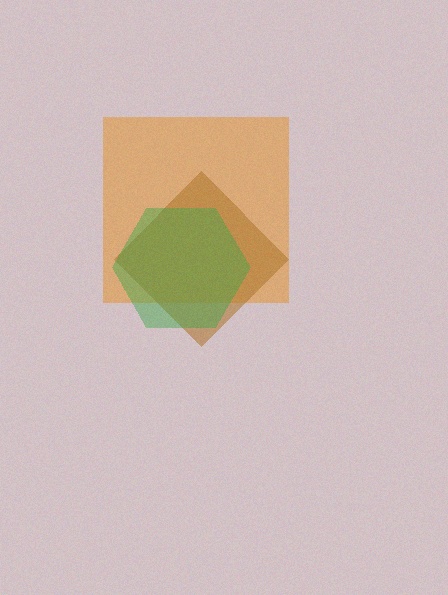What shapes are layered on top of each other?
The layered shapes are: an orange square, a brown diamond, a green hexagon.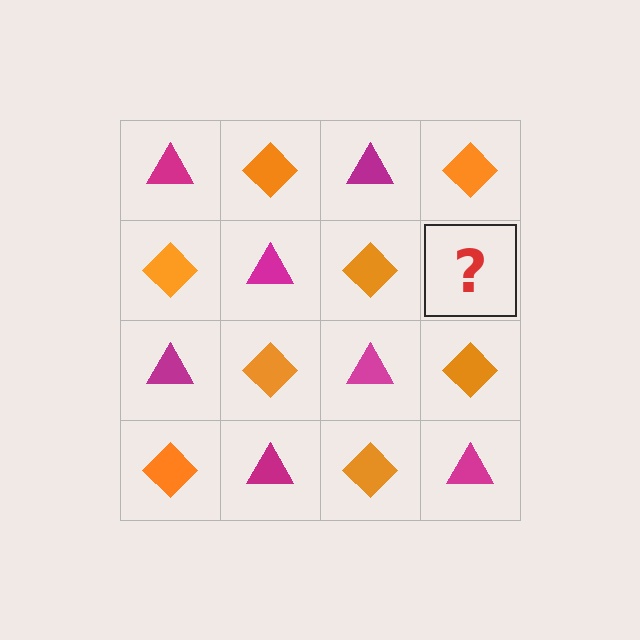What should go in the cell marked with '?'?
The missing cell should contain a magenta triangle.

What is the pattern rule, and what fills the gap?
The rule is that it alternates magenta triangle and orange diamond in a checkerboard pattern. The gap should be filled with a magenta triangle.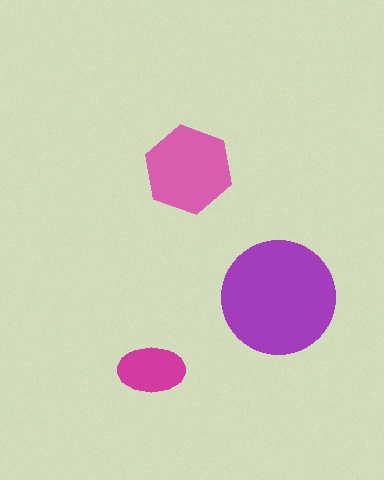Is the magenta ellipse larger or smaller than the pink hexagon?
Smaller.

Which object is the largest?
The purple circle.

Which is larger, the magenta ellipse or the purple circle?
The purple circle.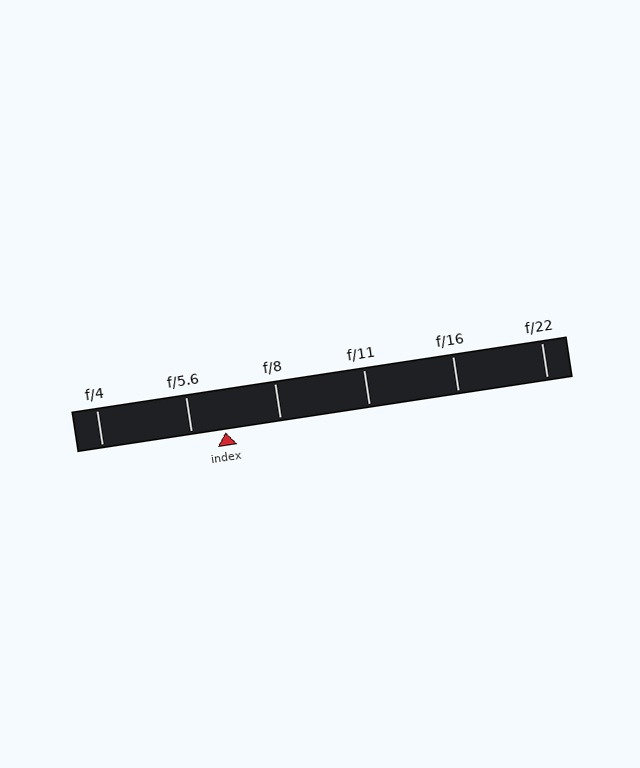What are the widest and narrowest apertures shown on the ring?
The widest aperture shown is f/4 and the narrowest is f/22.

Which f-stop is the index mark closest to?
The index mark is closest to f/5.6.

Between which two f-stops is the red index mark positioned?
The index mark is between f/5.6 and f/8.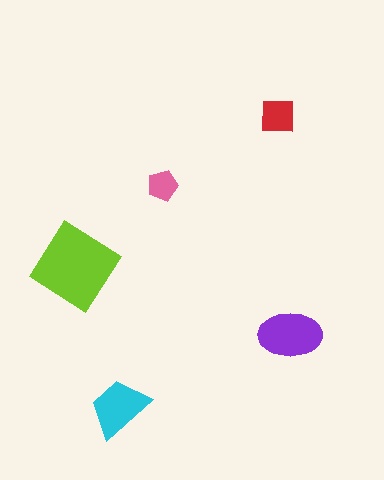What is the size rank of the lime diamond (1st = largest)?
1st.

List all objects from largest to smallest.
The lime diamond, the purple ellipse, the cyan trapezoid, the red square, the pink pentagon.